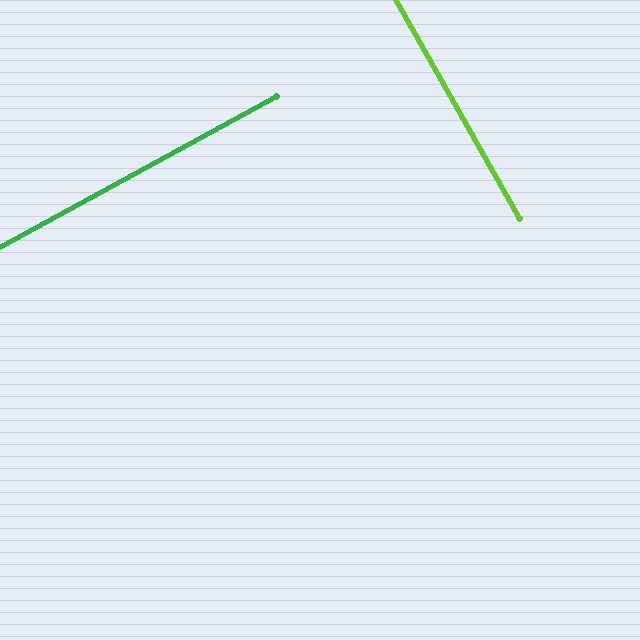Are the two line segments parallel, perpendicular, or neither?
Perpendicular — they meet at approximately 89°.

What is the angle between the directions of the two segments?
Approximately 89 degrees.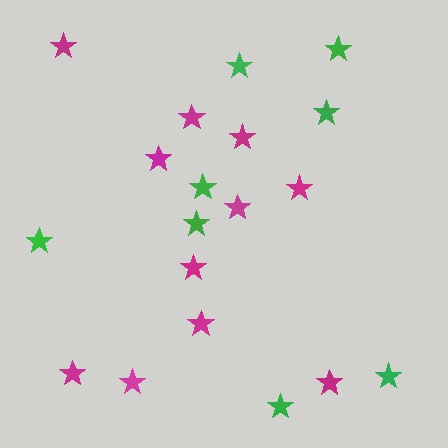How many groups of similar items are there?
There are 2 groups: one group of magenta stars (11) and one group of green stars (8).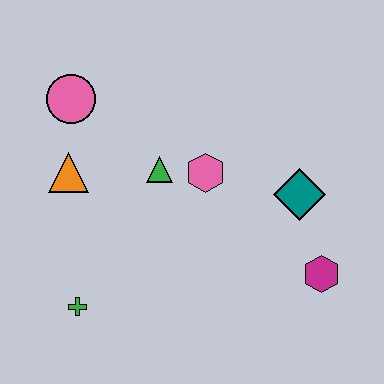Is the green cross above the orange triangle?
No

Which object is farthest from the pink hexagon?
The green cross is farthest from the pink hexagon.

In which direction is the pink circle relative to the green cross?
The pink circle is above the green cross.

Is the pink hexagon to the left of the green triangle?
No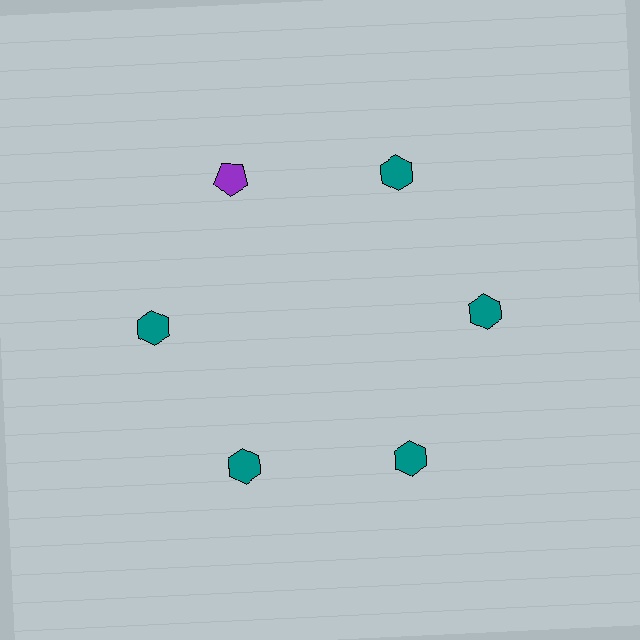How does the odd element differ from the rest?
It differs in both color (purple instead of teal) and shape (pentagon instead of hexagon).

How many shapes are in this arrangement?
There are 6 shapes arranged in a ring pattern.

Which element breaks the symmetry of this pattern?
The purple pentagon at roughly the 11 o'clock position breaks the symmetry. All other shapes are teal hexagons.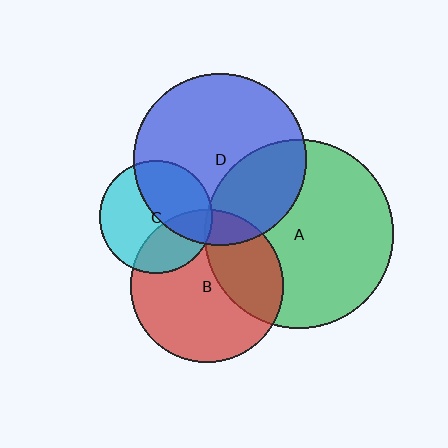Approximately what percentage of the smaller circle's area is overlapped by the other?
Approximately 15%.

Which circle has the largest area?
Circle A (green).